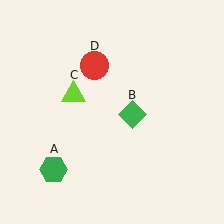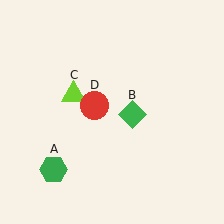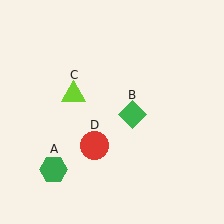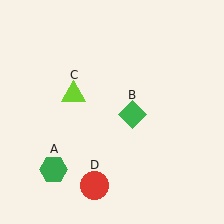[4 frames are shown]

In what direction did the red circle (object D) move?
The red circle (object D) moved down.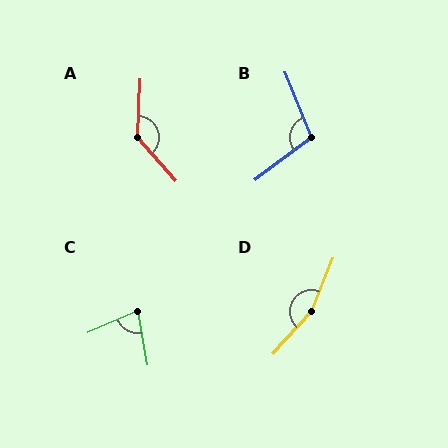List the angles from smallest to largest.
C (76°), B (105°), A (136°), D (160°).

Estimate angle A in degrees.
Approximately 136 degrees.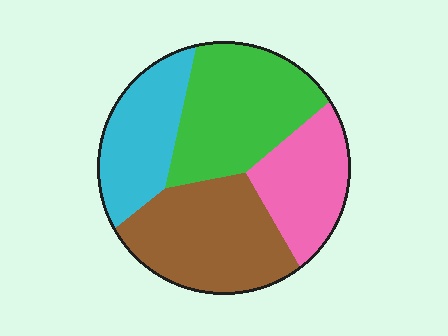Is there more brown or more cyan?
Brown.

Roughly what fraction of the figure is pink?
Pink covers about 20% of the figure.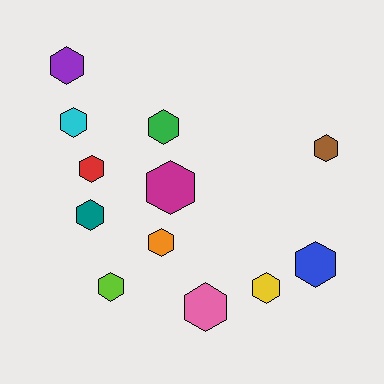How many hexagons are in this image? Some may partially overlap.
There are 12 hexagons.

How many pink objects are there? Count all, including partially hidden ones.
There is 1 pink object.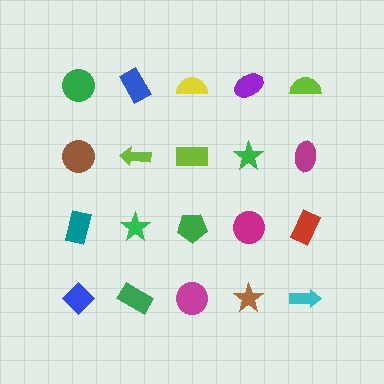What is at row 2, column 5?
A magenta ellipse.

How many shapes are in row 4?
5 shapes.